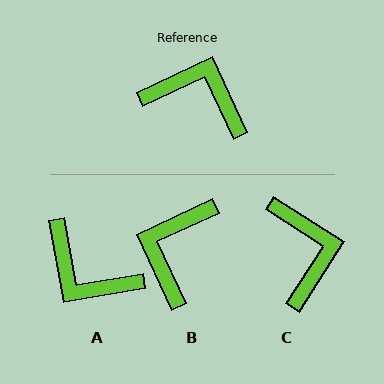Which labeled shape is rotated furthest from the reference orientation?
A, about 165 degrees away.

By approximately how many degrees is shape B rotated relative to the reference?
Approximately 90 degrees counter-clockwise.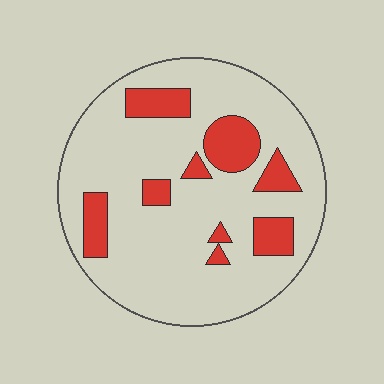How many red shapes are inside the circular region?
9.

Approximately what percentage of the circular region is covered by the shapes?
Approximately 20%.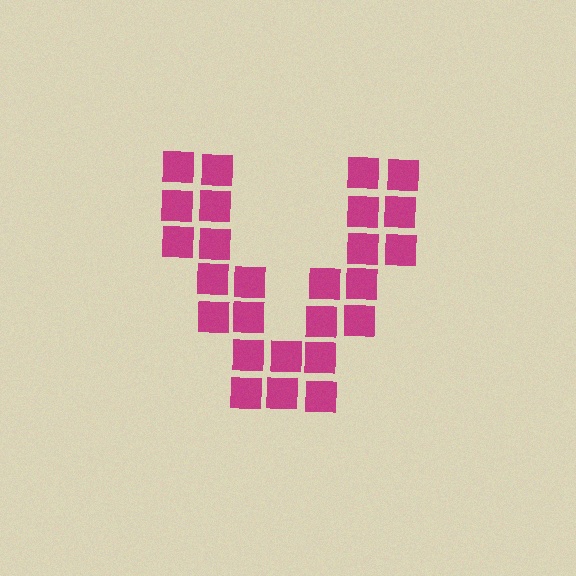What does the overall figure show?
The overall figure shows the letter V.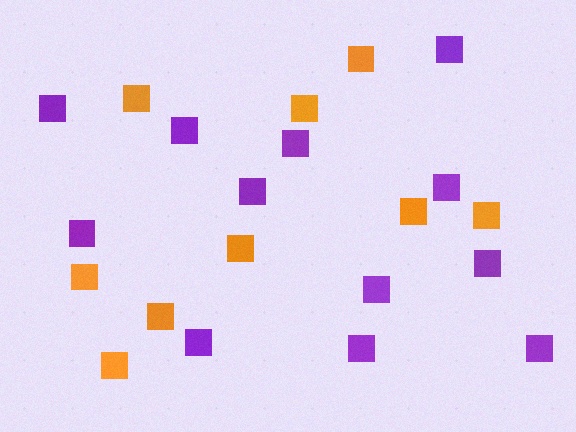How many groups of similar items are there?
There are 2 groups: one group of orange squares (9) and one group of purple squares (12).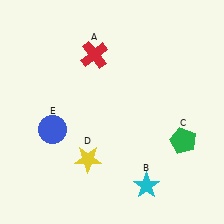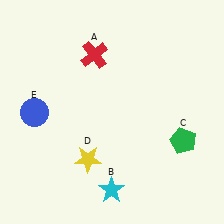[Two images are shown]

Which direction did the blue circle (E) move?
The blue circle (E) moved left.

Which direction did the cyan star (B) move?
The cyan star (B) moved left.